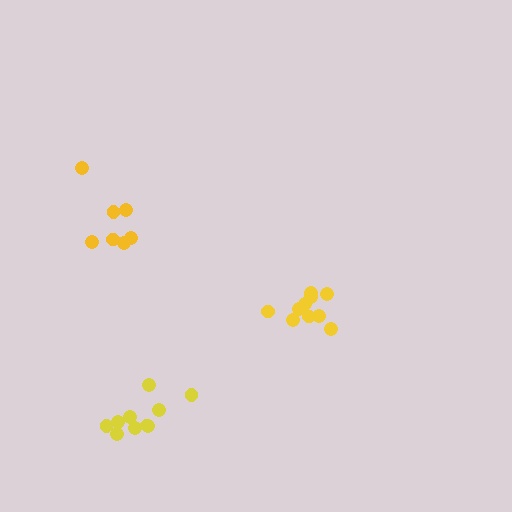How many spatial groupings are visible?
There are 3 spatial groupings.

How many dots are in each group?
Group 1: 10 dots, Group 2: 10 dots, Group 3: 7 dots (27 total).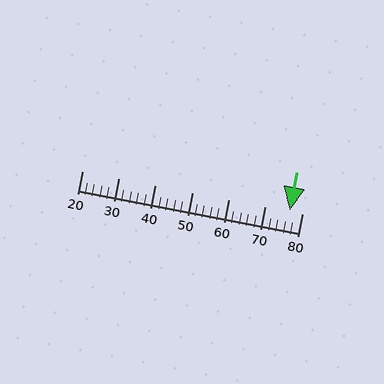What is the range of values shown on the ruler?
The ruler shows values from 20 to 80.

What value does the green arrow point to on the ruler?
The green arrow points to approximately 77.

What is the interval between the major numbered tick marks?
The major tick marks are spaced 10 units apart.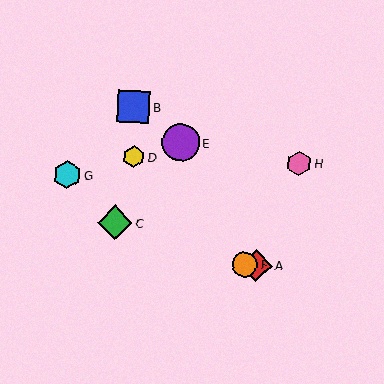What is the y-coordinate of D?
Object D is at y≈157.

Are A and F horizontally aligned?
Yes, both are at y≈265.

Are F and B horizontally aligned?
No, F is at y≈265 and B is at y≈107.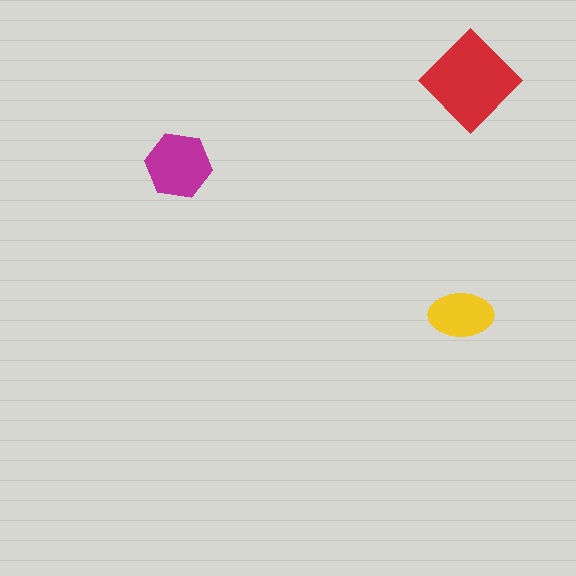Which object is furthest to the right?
The red diamond is rightmost.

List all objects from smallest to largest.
The yellow ellipse, the magenta hexagon, the red diamond.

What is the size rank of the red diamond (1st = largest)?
1st.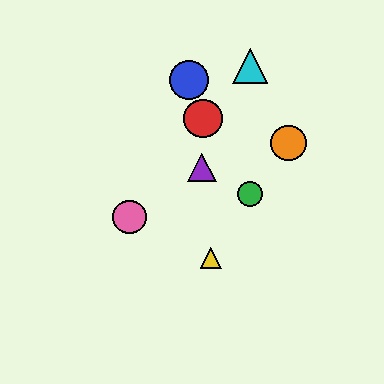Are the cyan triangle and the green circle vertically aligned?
Yes, both are at x≈250.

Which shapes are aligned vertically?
The green circle, the cyan triangle are aligned vertically.